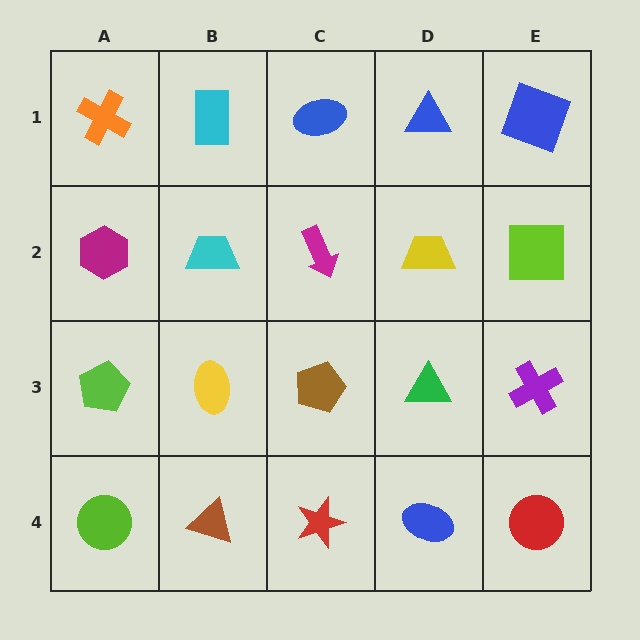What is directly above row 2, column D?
A blue triangle.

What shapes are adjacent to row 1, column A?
A magenta hexagon (row 2, column A), a cyan rectangle (row 1, column B).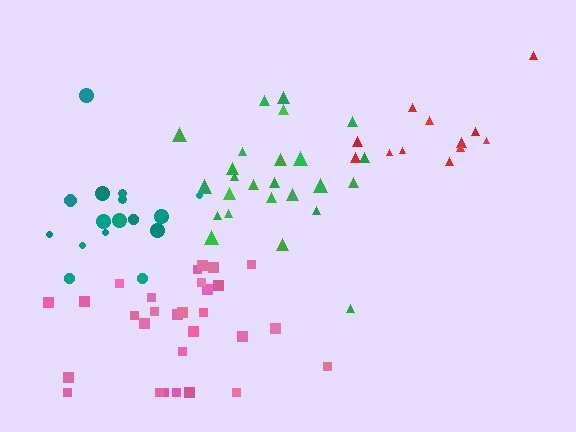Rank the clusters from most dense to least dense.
green, teal, pink, red.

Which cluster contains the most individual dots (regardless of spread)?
Pink (29).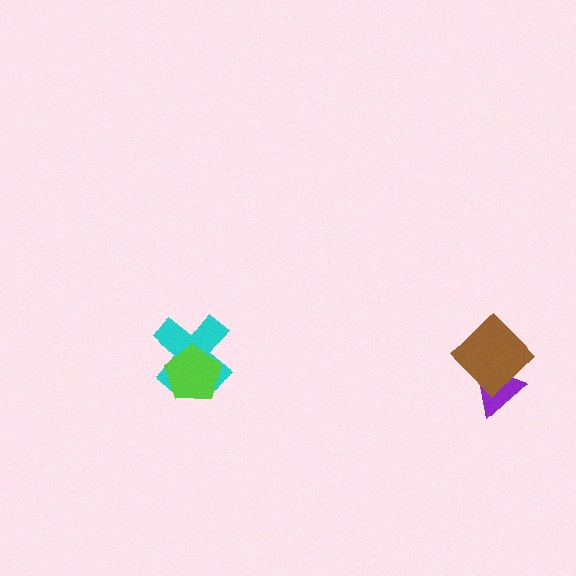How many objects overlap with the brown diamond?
1 object overlaps with the brown diamond.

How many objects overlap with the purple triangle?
1 object overlaps with the purple triangle.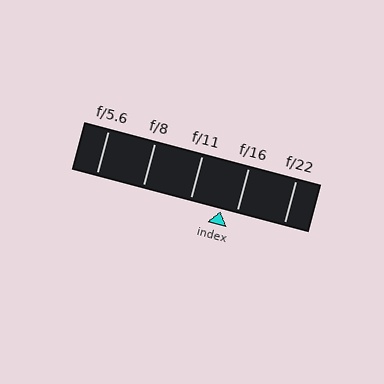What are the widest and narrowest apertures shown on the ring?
The widest aperture shown is f/5.6 and the narrowest is f/22.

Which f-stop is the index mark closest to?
The index mark is closest to f/16.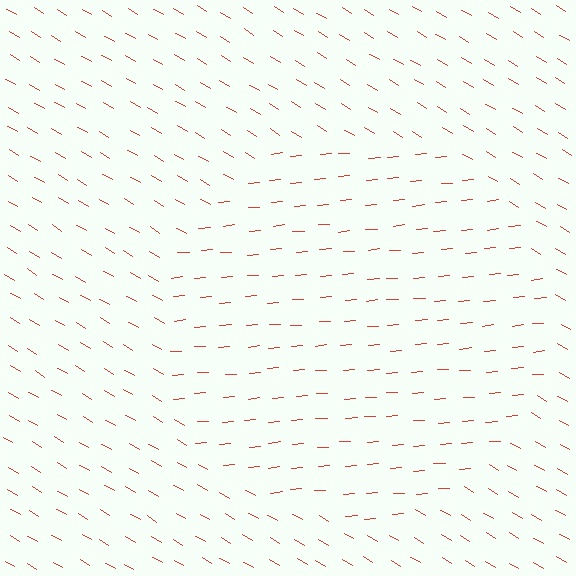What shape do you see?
I see a circle.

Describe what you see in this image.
The image is filled with small red line segments. A circle region in the image has lines oriented differently from the surrounding lines, creating a visible texture boundary.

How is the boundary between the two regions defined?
The boundary is defined purely by a change in line orientation (approximately 35 degrees difference). All lines are the same color and thickness.